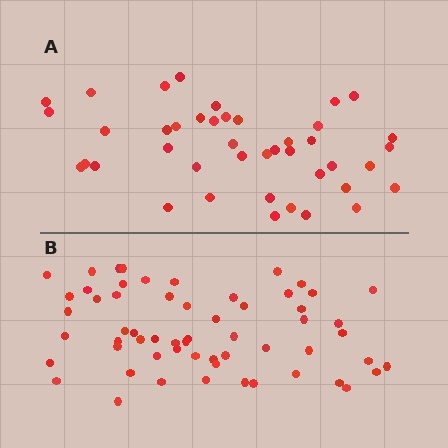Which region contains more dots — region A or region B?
Region B (the bottom region) has more dots.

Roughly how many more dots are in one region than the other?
Region B has approximately 15 more dots than region A.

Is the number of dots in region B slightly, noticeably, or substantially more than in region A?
Region B has noticeably more, but not dramatically so. The ratio is roughly 1.4 to 1.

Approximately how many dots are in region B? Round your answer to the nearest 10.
About 60 dots. (The exact count is 59, which rounds to 60.)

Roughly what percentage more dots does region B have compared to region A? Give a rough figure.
About 40% more.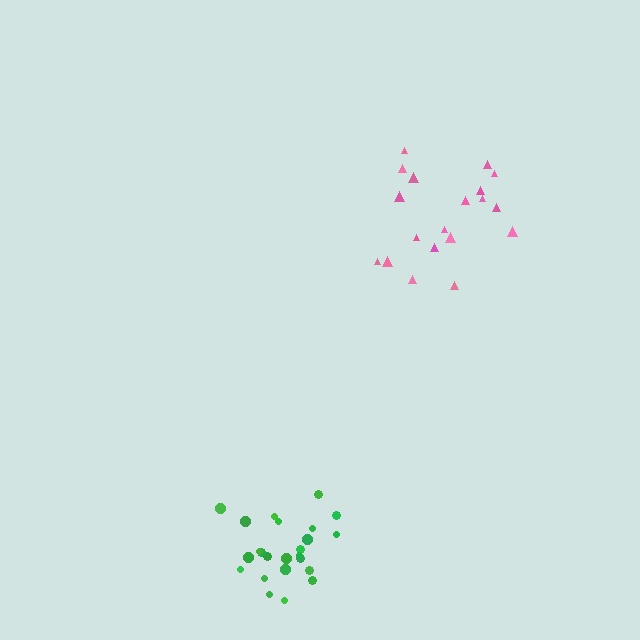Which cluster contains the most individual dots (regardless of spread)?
Green (24).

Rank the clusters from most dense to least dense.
green, pink.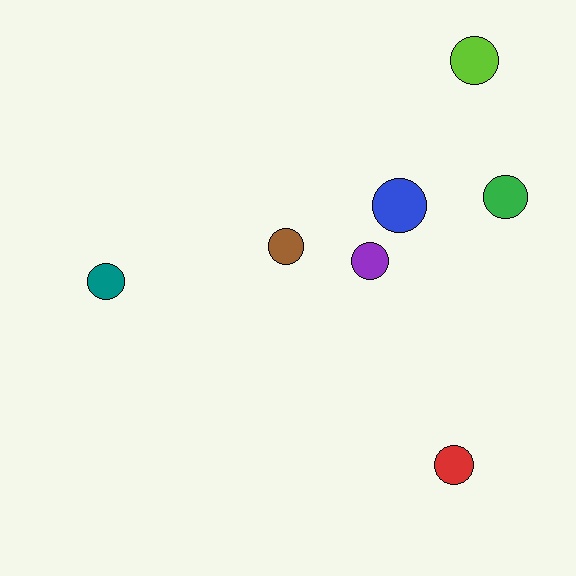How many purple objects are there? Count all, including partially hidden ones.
There is 1 purple object.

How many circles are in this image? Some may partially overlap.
There are 7 circles.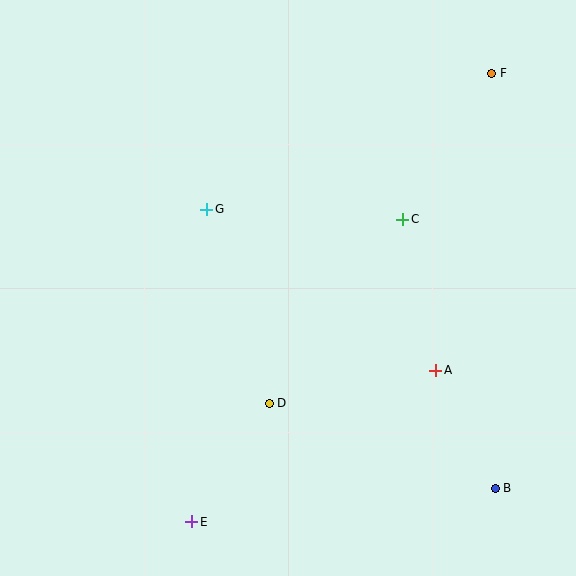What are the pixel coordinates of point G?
Point G is at (207, 209).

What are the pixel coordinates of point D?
Point D is at (269, 403).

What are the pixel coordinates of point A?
Point A is at (436, 370).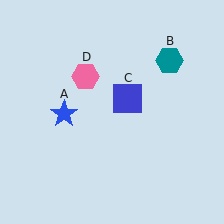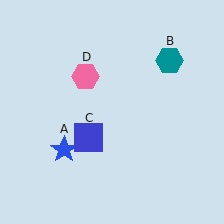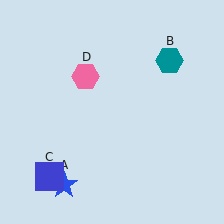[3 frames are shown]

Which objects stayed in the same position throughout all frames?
Teal hexagon (object B) and pink hexagon (object D) remained stationary.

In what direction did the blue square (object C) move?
The blue square (object C) moved down and to the left.